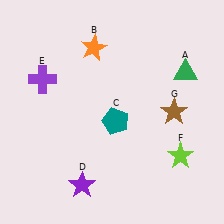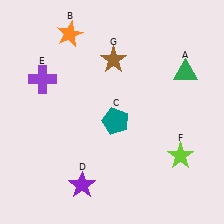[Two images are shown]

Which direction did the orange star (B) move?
The orange star (B) moved left.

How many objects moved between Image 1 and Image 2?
2 objects moved between the two images.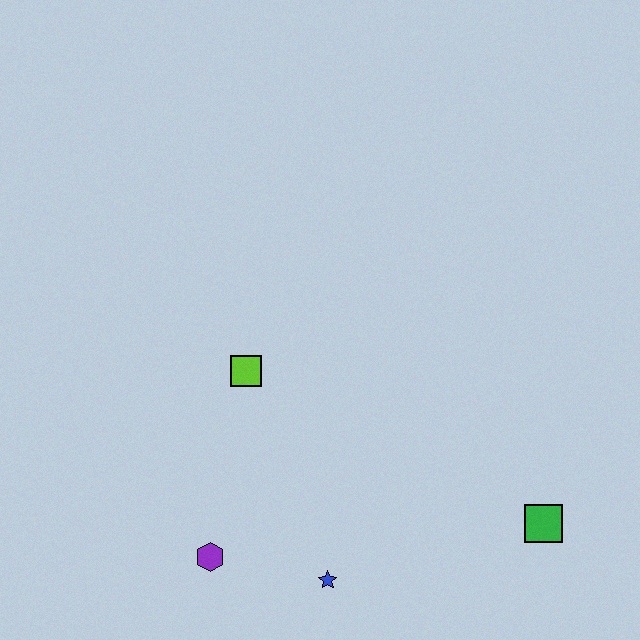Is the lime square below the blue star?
No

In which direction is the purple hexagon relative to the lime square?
The purple hexagon is below the lime square.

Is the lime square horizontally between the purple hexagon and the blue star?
Yes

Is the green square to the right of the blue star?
Yes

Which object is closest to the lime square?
The purple hexagon is closest to the lime square.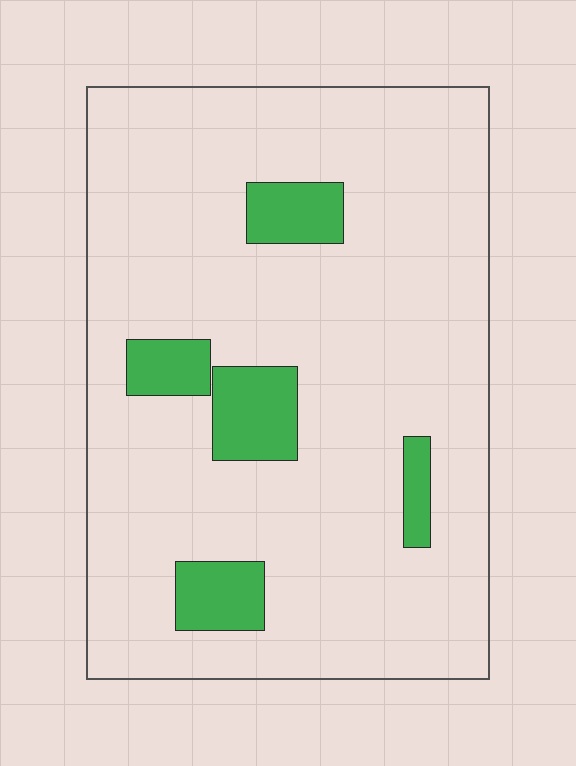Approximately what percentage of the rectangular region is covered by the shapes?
Approximately 10%.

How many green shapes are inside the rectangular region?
5.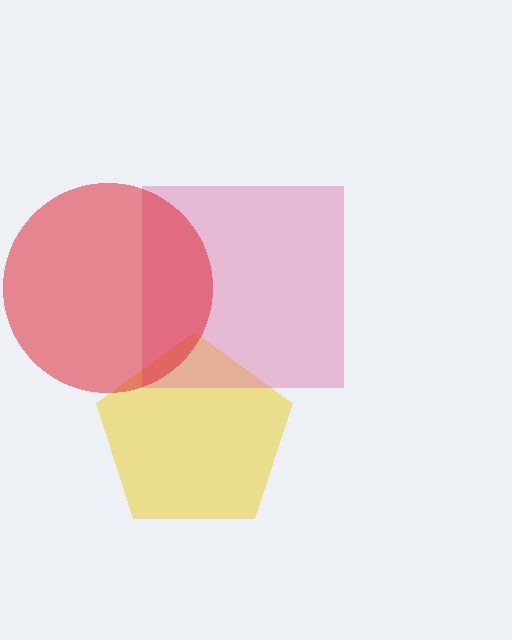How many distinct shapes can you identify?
There are 3 distinct shapes: a yellow pentagon, a pink square, a red circle.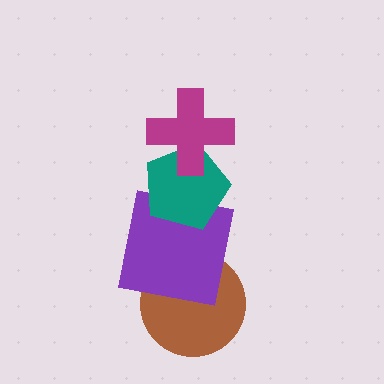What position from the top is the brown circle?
The brown circle is 4th from the top.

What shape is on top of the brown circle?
The purple square is on top of the brown circle.